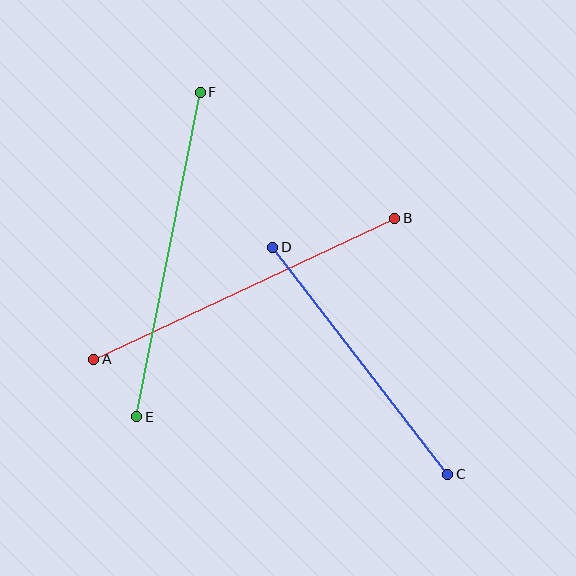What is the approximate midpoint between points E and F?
The midpoint is at approximately (169, 254) pixels.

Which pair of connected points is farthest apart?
Points A and B are farthest apart.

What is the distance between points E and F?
The distance is approximately 331 pixels.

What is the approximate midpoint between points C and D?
The midpoint is at approximately (360, 361) pixels.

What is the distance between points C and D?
The distance is approximately 287 pixels.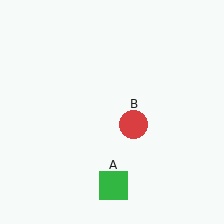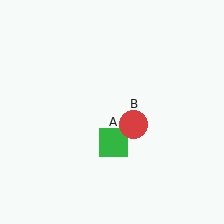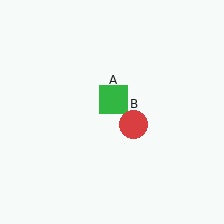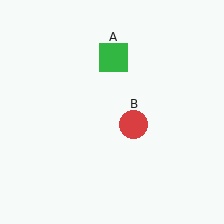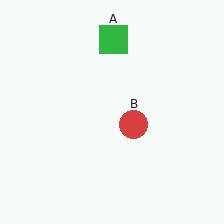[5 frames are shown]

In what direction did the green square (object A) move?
The green square (object A) moved up.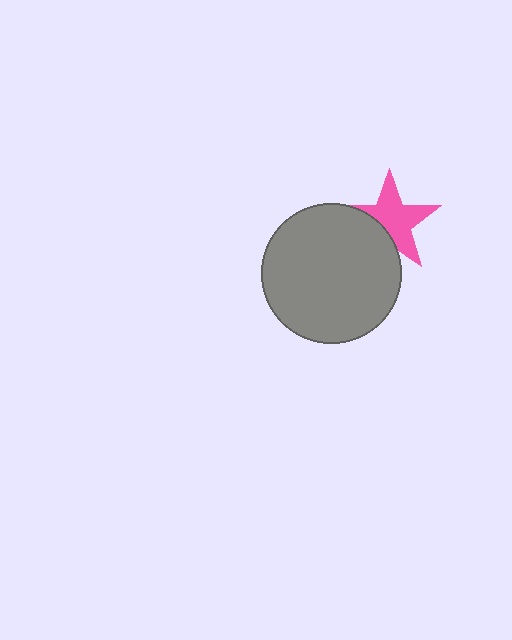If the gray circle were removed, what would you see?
You would see the complete pink star.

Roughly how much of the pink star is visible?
Most of it is visible (roughly 67%).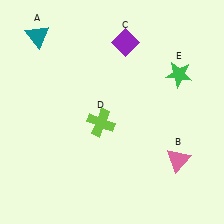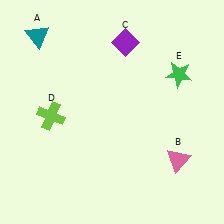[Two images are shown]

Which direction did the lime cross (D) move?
The lime cross (D) moved left.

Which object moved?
The lime cross (D) moved left.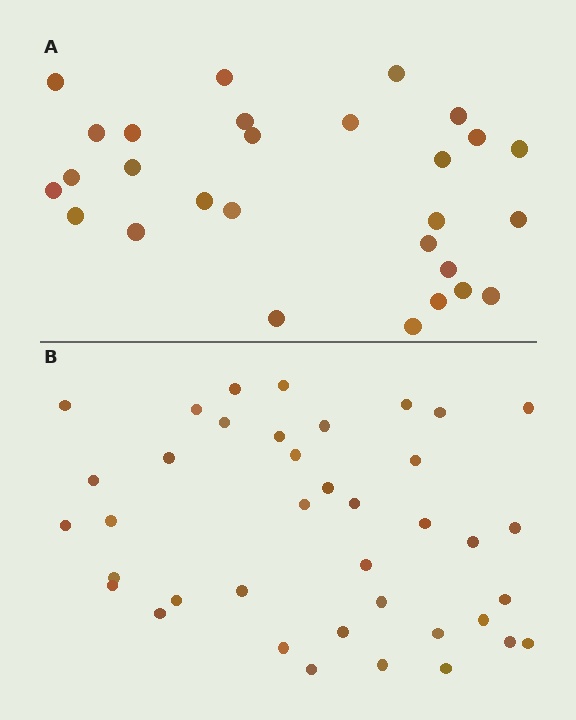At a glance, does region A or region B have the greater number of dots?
Region B (the bottom region) has more dots.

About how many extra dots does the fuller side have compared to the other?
Region B has roughly 12 or so more dots than region A.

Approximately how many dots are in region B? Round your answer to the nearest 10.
About 40 dots. (The exact count is 39, which rounds to 40.)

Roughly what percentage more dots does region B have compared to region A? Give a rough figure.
About 40% more.